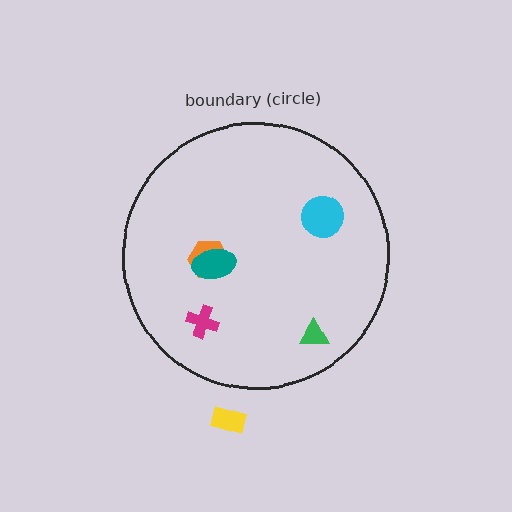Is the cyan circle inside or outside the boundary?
Inside.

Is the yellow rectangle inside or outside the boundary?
Outside.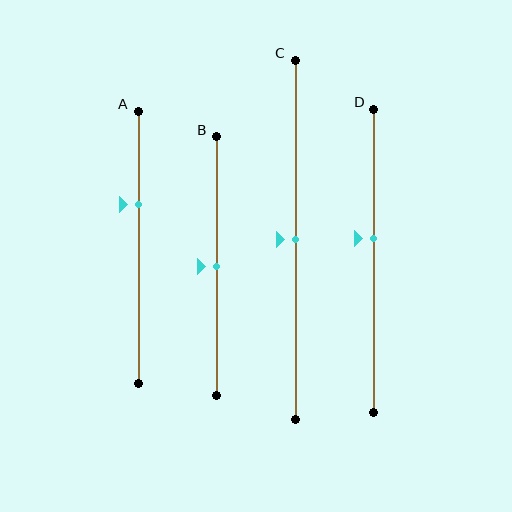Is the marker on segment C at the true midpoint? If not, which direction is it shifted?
Yes, the marker on segment C is at the true midpoint.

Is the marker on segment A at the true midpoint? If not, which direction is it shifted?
No, the marker on segment A is shifted upward by about 16% of the segment length.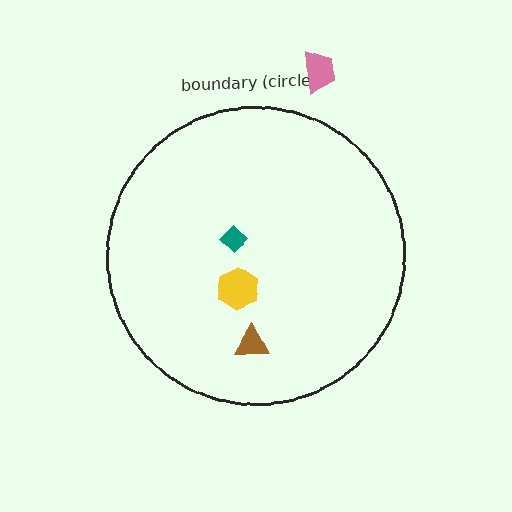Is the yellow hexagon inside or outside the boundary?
Inside.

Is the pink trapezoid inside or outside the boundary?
Outside.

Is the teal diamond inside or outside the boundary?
Inside.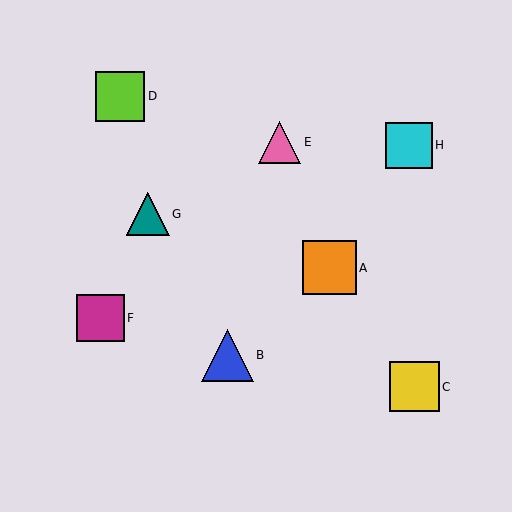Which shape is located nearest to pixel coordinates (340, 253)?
The orange square (labeled A) at (329, 268) is nearest to that location.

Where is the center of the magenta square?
The center of the magenta square is at (101, 318).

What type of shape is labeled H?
Shape H is a cyan square.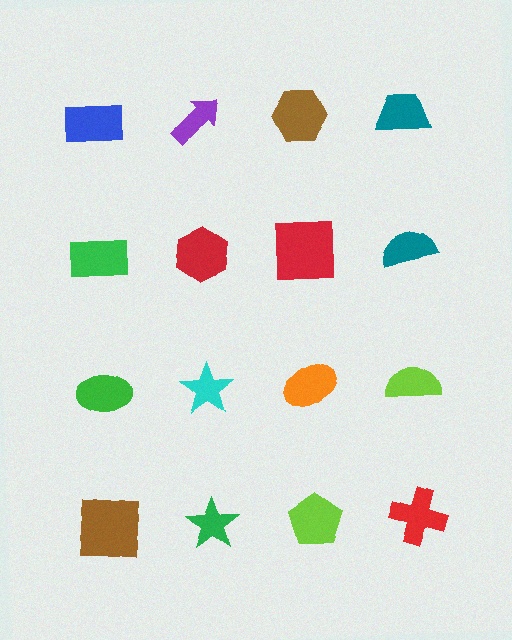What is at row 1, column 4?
A teal trapezoid.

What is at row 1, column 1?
A blue rectangle.